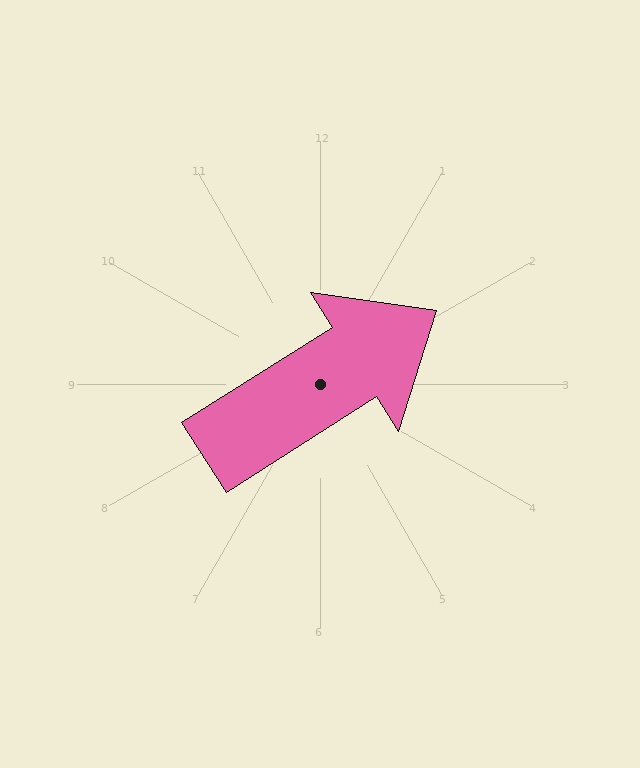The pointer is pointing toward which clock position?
Roughly 2 o'clock.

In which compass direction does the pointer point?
Northeast.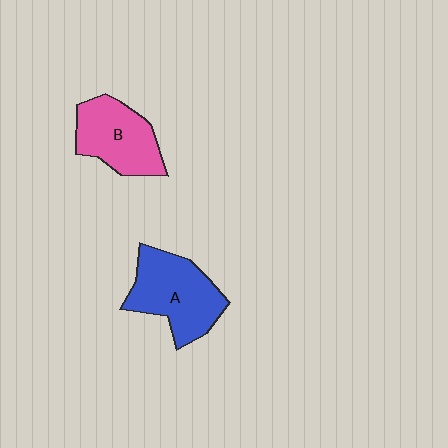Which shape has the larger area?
Shape A (blue).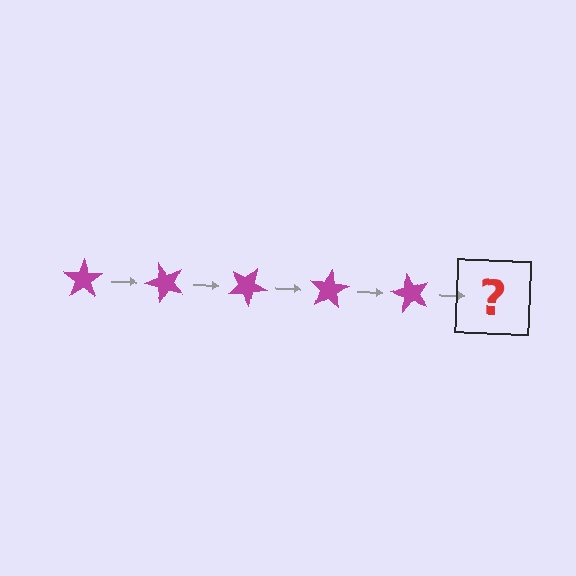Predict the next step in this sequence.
The next step is a magenta star rotated 250 degrees.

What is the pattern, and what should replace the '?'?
The pattern is that the star rotates 50 degrees each step. The '?' should be a magenta star rotated 250 degrees.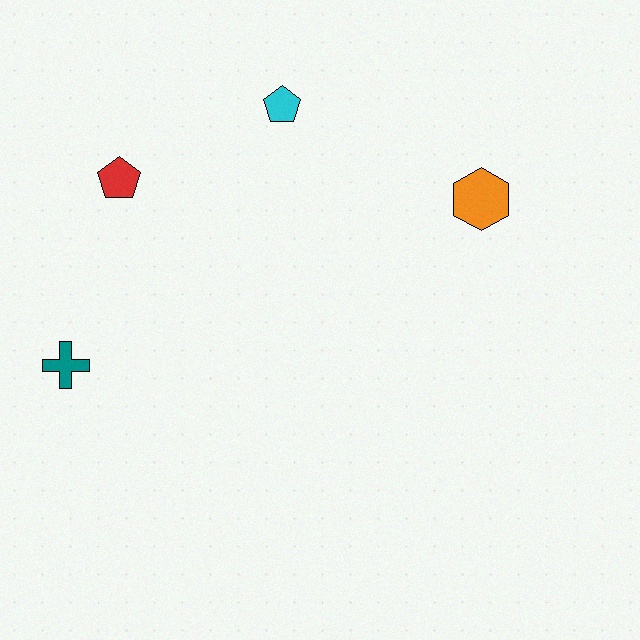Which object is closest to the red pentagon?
The cyan pentagon is closest to the red pentagon.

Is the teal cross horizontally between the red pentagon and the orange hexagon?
No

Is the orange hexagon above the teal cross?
Yes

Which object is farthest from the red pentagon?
The orange hexagon is farthest from the red pentagon.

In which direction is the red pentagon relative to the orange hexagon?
The red pentagon is to the left of the orange hexagon.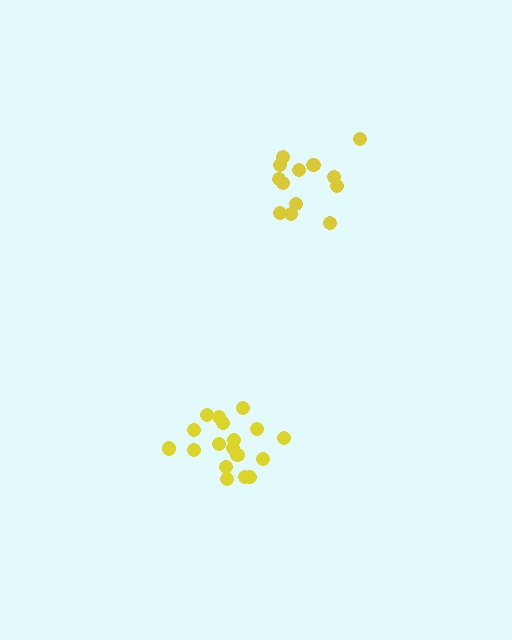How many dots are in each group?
Group 1: 18 dots, Group 2: 13 dots (31 total).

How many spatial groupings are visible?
There are 2 spatial groupings.